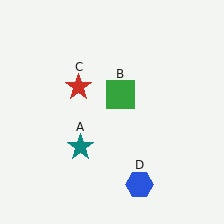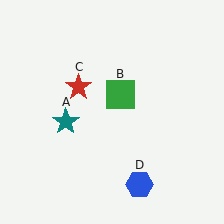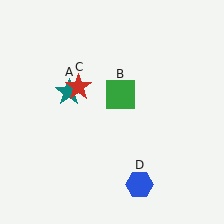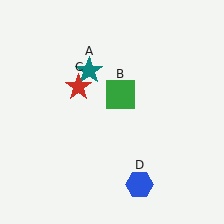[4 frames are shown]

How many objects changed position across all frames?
1 object changed position: teal star (object A).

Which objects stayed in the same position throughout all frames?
Green square (object B) and red star (object C) and blue hexagon (object D) remained stationary.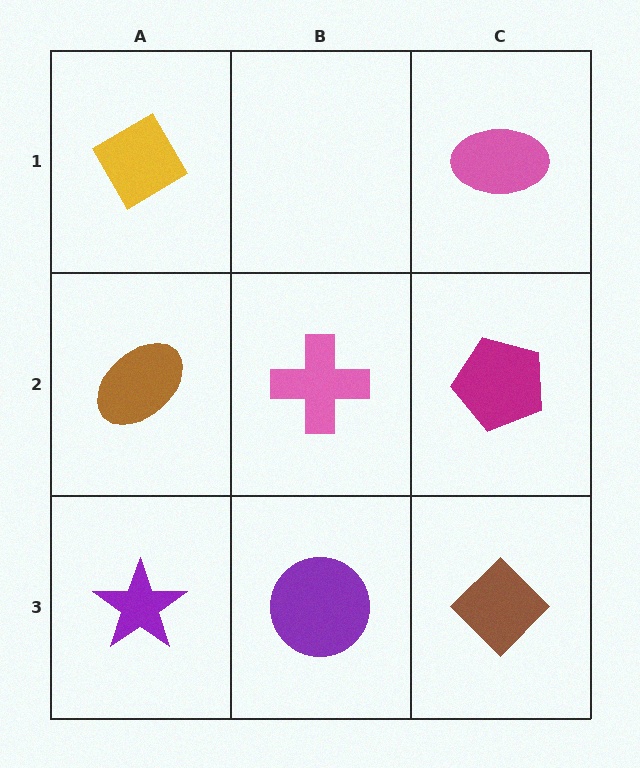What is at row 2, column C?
A magenta pentagon.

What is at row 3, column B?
A purple circle.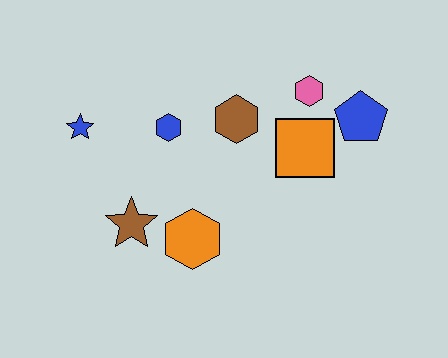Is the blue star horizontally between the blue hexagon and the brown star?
No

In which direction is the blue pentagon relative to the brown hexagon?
The blue pentagon is to the right of the brown hexagon.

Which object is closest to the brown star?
The orange hexagon is closest to the brown star.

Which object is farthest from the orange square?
The blue star is farthest from the orange square.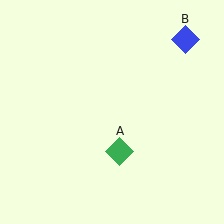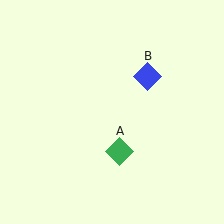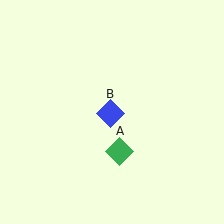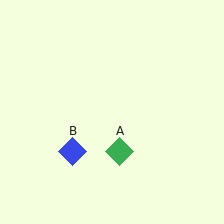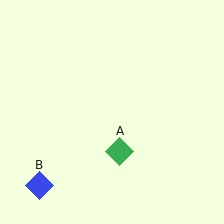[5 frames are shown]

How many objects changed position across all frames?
1 object changed position: blue diamond (object B).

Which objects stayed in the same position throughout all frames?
Green diamond (object A) remained stationary.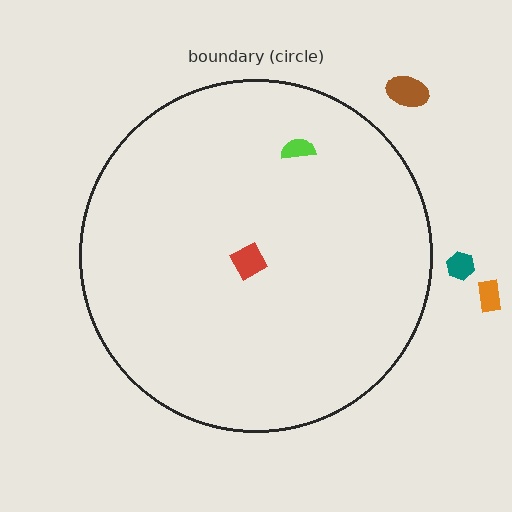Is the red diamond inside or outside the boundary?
Inside.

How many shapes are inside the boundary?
2 inside, 3 outside.